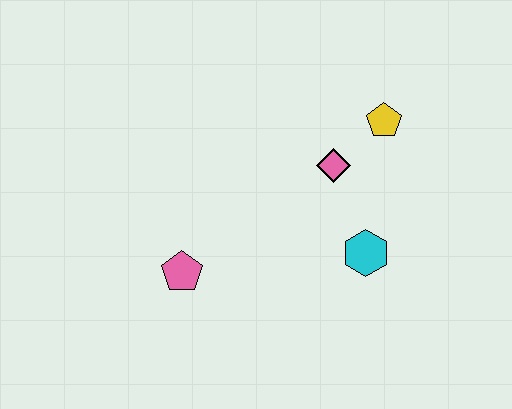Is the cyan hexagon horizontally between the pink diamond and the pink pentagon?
No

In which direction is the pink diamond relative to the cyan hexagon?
The pink diamond is above the cyan hexagon.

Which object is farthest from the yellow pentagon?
The pink pentagon is farthest from the yellow pentagon.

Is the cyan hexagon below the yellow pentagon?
Yes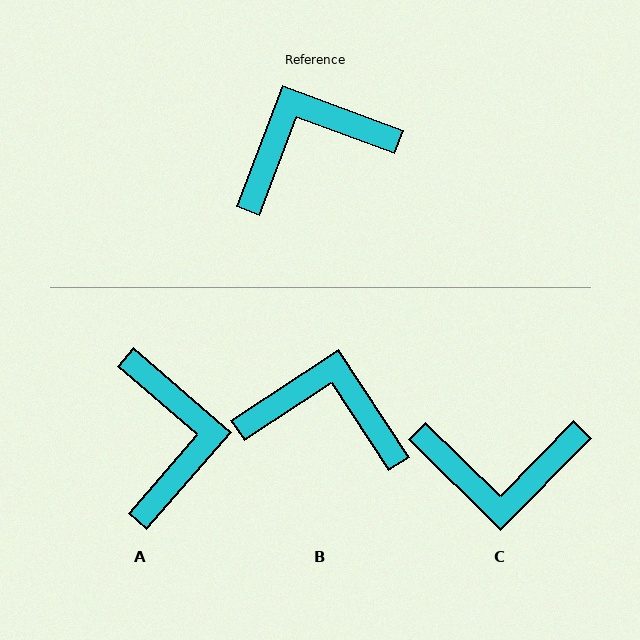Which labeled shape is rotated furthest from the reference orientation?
C, about 156 degrees away.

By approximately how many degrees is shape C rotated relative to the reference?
Approximately 156 degrees counter-clockwise.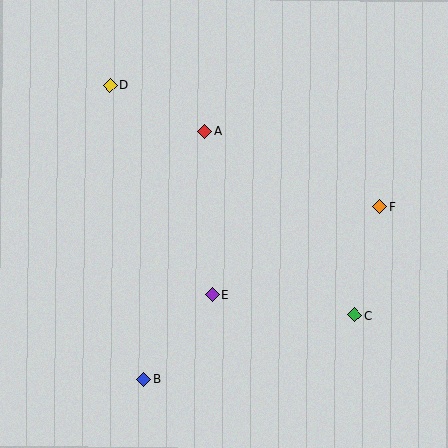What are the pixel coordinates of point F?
Point F is at (380, 206).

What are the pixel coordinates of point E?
Point E is at (212, 295).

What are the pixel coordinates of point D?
Point D is at (110, 85).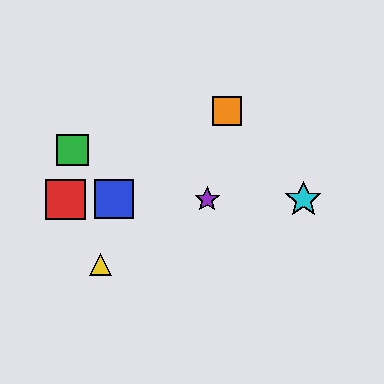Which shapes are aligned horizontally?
The red square, the blue square, the purple star, the cyan star are aligned horizontally.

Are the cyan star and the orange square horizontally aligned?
No, the cyan star is at y≈199 and the orange square is at y≈111.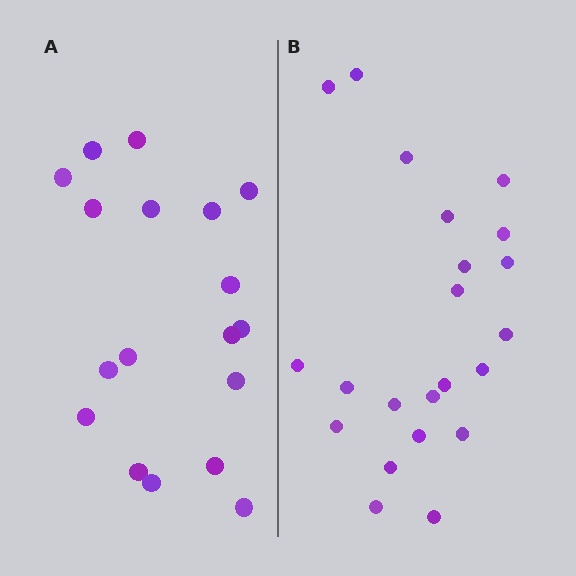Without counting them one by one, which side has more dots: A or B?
Region B (the right region) has more dots.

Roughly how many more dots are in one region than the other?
Region B has about 4 more dots than region A.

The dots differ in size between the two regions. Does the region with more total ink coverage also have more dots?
No. Region A has more total ink coverage because its dots are larger, but region B actually contains more individual dots. Total area can be misleading — the number of items is what matters here.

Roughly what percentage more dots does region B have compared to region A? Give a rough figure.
About 20% more.